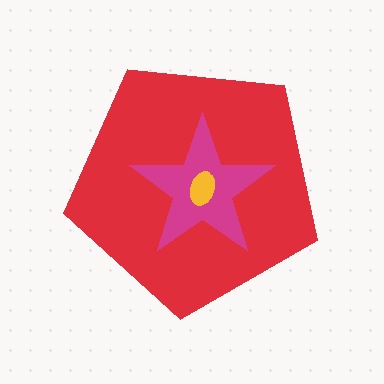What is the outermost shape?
The red pentagon.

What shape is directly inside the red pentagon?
The magenta star.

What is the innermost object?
The yellow ellipse.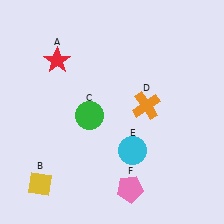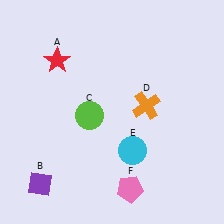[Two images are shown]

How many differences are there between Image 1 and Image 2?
There are 2 differences between the two images.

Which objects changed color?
B changed from yellow to purple. C changed from green to lime.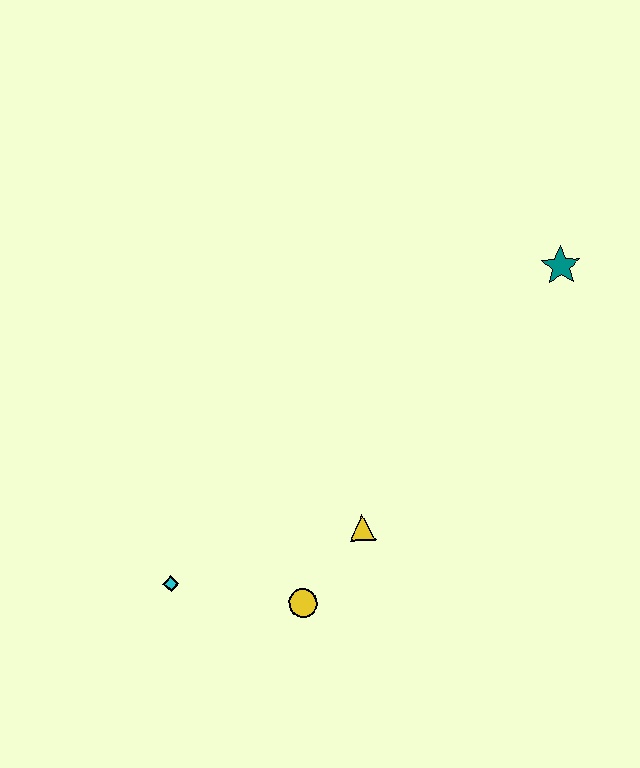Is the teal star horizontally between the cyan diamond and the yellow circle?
No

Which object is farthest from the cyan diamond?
The teal star is farthest from the cyan diamond.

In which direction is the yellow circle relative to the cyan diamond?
The yellow circle is to the right of the cyan diamond.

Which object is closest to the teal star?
The yellow triangle is closest to the teal star.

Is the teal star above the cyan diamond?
Yes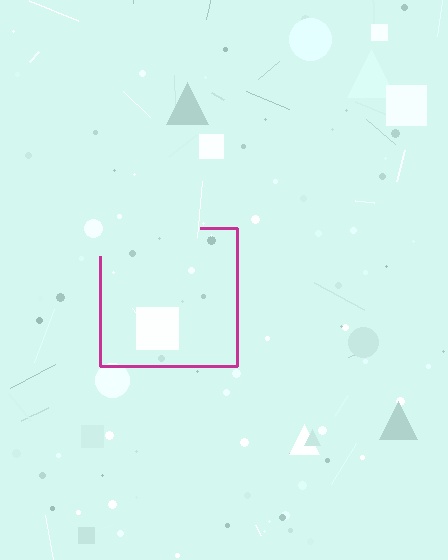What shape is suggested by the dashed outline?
The dashed outline suggests a square.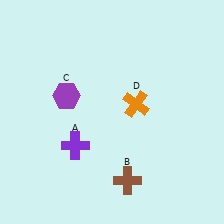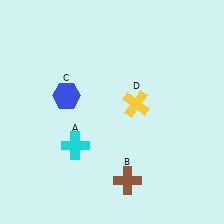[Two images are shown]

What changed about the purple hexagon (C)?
In Image 1, C is purple. In Image 2, it changed to blue.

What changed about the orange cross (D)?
In Image 1, D is orange. In Image 2, it changed to yellow.